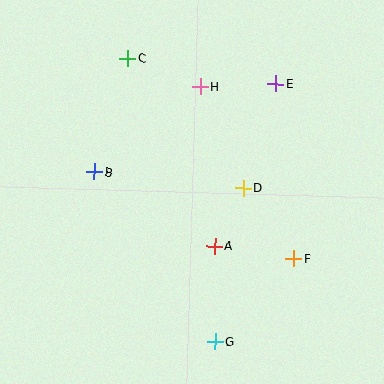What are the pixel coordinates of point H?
Point H is at (200, 86).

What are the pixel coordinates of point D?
Point D is at (243, 188).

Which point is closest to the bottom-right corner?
Point F is closest to the bottom-right corner.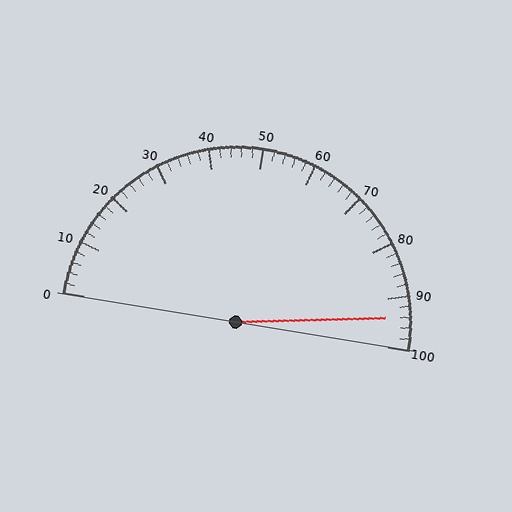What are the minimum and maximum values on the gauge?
The gauge ranges from 0 to 100.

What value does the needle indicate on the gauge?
The needle indicates approximately 94.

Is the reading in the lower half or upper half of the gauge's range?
The reading is in the upper half of the range (0 to 100).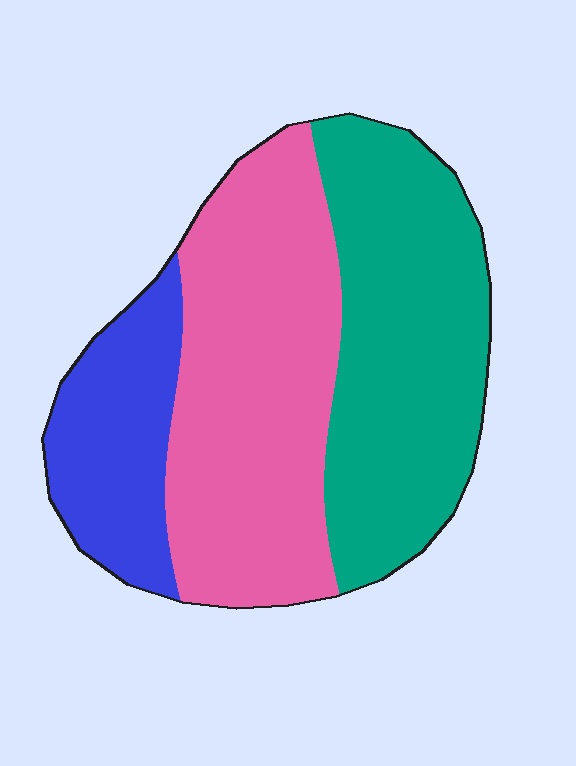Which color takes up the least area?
Blue, at roughly 20%.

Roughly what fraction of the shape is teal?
Teal covers 39% of the shape.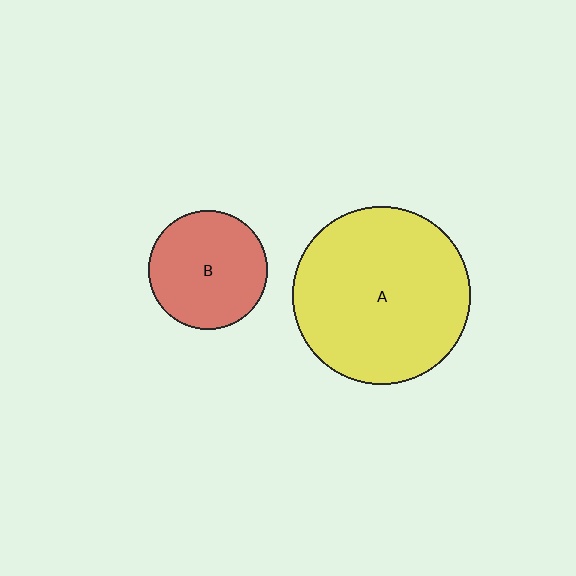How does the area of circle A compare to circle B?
Approximately 2.2 times.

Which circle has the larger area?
Circle A (yellow).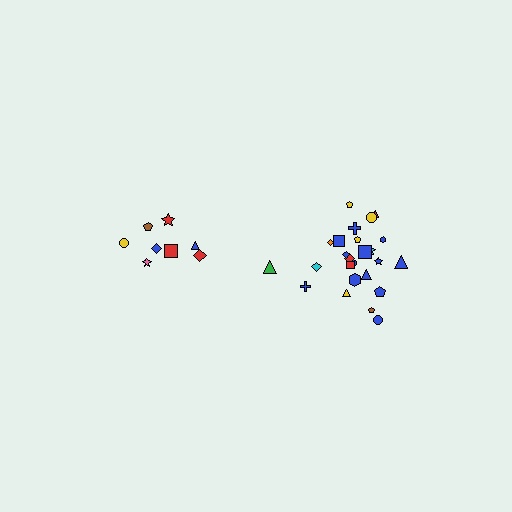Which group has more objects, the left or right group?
The right group.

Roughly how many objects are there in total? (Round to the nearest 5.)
Roughly 35 objects in total.